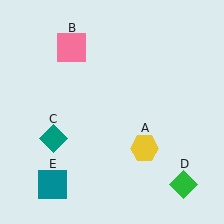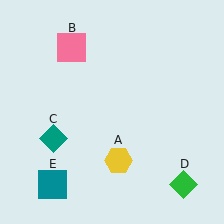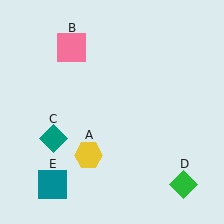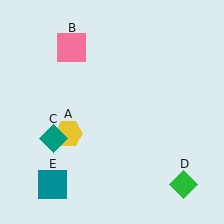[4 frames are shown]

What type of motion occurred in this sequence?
The yellow hexagon (object A) rotated clockwise around the center of the scene.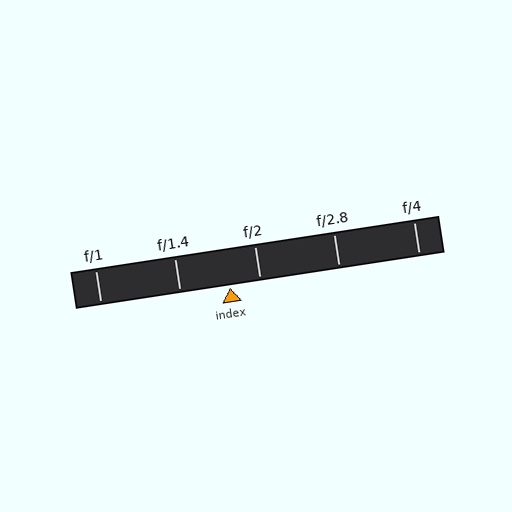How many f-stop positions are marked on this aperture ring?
There are 5 f-stop positions marked.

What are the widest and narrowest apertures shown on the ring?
The widest aperture shown is f/1 and the narrowest is f/4.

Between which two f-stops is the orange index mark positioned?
The index mark is between f/1.4 and f/2.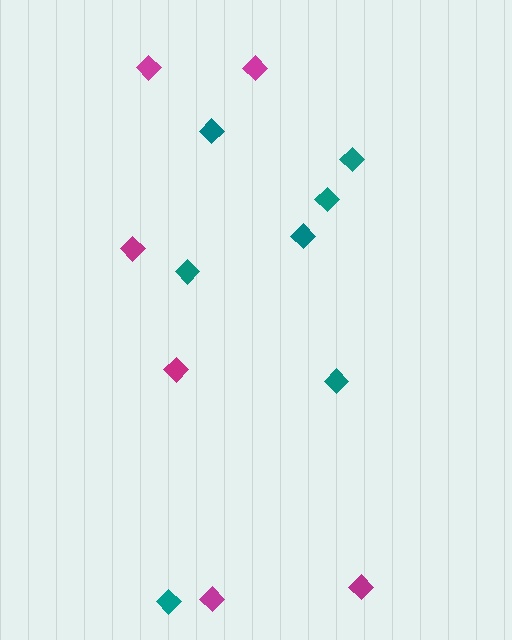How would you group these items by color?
There are 2 groups: one group of teal diamonds (7) and one group of magenta diamonds (6).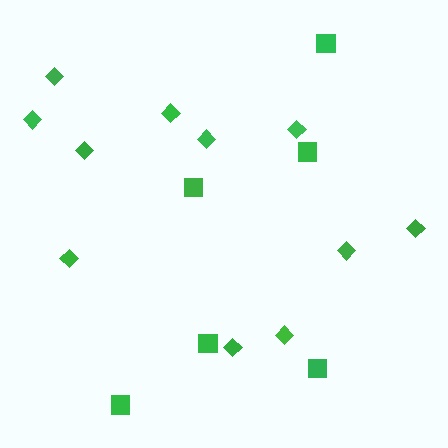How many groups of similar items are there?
There are 2 groups: one group of squares (6) and one group of diamonds (11).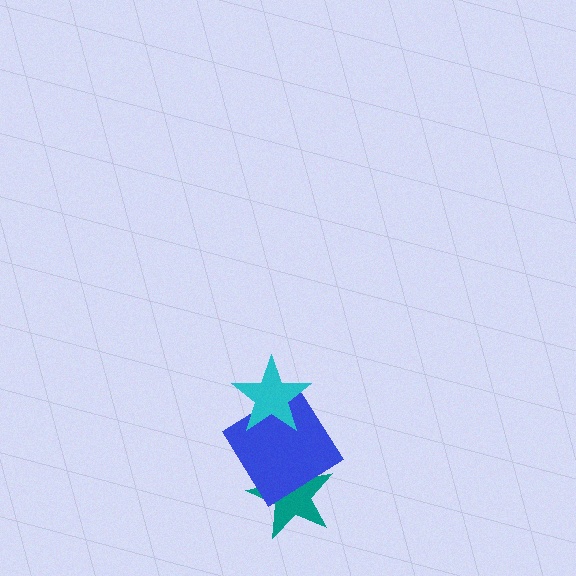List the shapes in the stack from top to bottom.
From top to bottom: the cyan star, the blue diamond, the teal star.